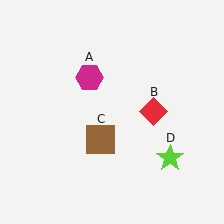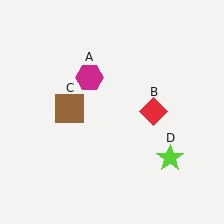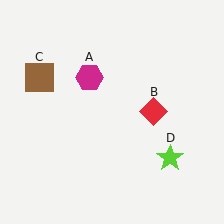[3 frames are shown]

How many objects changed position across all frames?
1 object changed position: brown square (object C).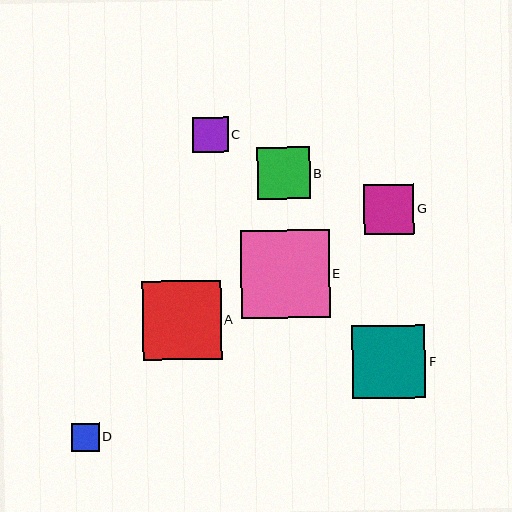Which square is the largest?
Square E is the largest with a size of approximately 88 pixels.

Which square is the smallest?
Square D is the smallest with a size of approximately 28 pixels.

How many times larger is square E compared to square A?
Square E is approximately 1.1 times the size of square A.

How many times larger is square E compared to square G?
Square E is approximately 1.8 times the size of square G.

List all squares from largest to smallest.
From largest to smallest: E, A, F, B, G, C, D.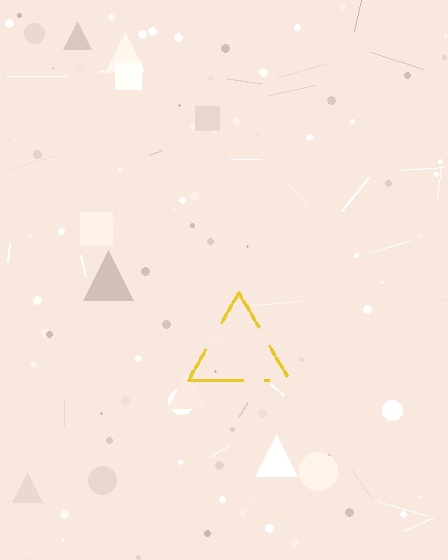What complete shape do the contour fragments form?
The contour fragments form a triangle.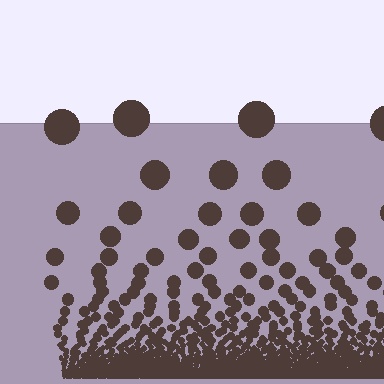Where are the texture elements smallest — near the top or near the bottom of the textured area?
Near the bottom.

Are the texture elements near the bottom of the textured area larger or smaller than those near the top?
Smaller. The gradient is inverted — elements near the bottom are smaller and denser.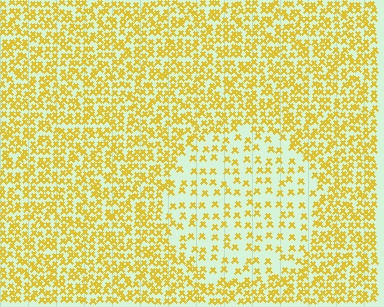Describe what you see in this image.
The image contains small yellow elements arranged at two different densities. A circle-shaped region is visible where the elements are less densely packed than the surrounding area.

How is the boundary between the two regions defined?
The boundary is defined by a change in element density (approximately 2.2x ratio). All elements are the same color, size, and shape.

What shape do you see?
I see a circle.